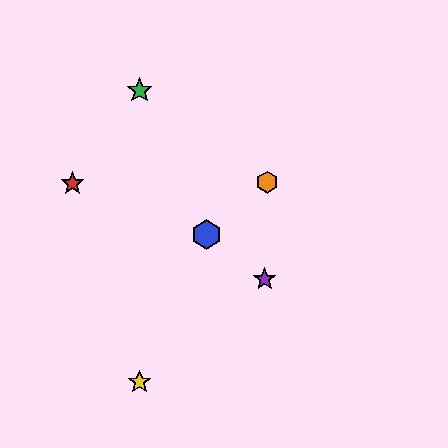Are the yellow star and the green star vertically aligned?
Yes, both are at x≈140.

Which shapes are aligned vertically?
The green star, the yellow star are aligned vertically.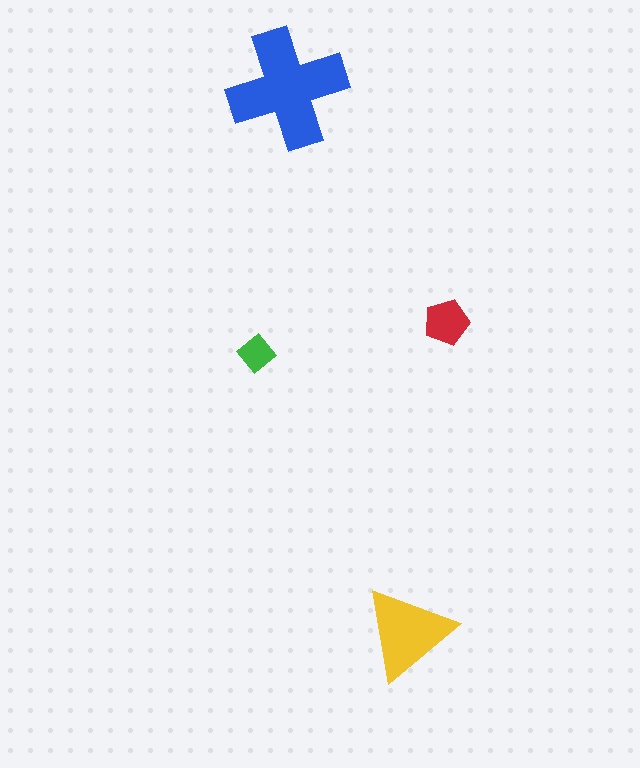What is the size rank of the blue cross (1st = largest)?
1st.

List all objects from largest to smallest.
The blue cross, the yellow triangle, the red pentagon, the green diamond.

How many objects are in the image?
There are 4 objects in the image.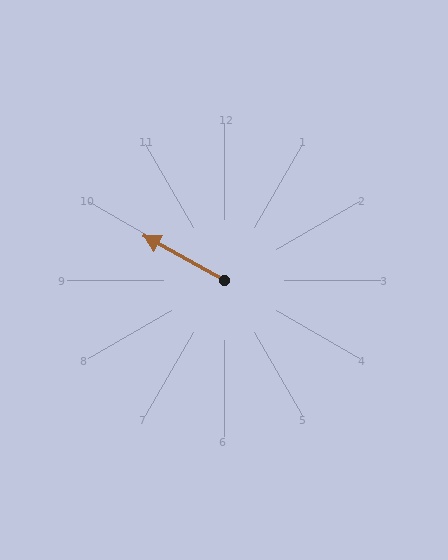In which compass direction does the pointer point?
Northwest.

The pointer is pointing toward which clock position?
Roughly 10 o'clock.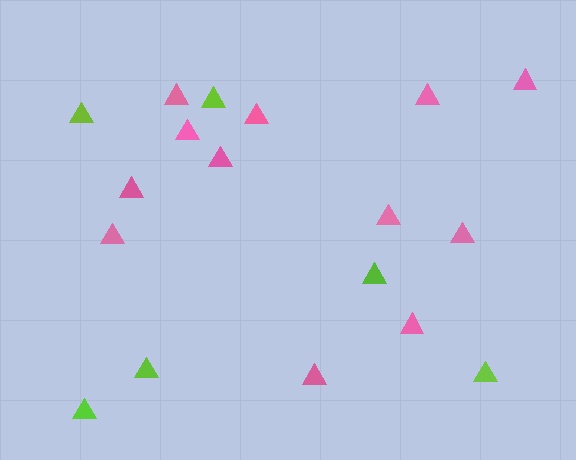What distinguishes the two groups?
There are 2 groups: one group of lime triangles (6) and one group of pink triangles (12).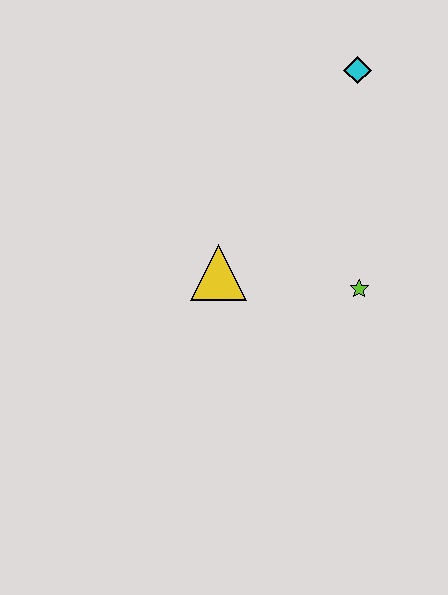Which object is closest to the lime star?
The yellow triangle is closest to the lime star.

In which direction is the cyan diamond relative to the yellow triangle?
The cyan diamond is above the yellow triangle.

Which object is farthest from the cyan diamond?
The yellow triangle is farthest from the cyan diamond.